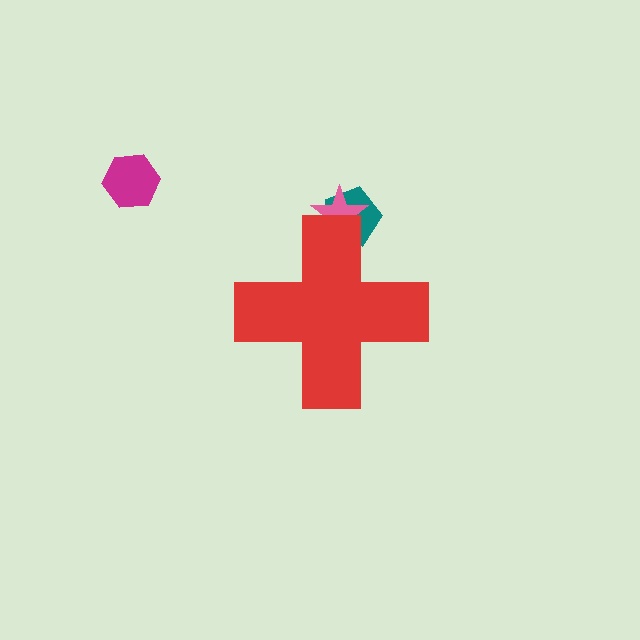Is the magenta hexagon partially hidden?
No, the magenta hexagon is fully visible.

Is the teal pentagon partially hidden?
Yes, the teal pentagon is partially hidden behind the red cross.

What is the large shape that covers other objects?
A red cross.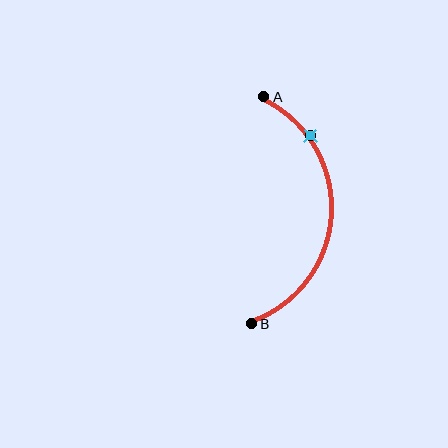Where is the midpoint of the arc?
The arc midpoint is the point on the curve farthest from the straight line joining A and B. It sits to the right of that line.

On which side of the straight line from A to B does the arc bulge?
The arc bulges to the right of the straight line connecting A and B.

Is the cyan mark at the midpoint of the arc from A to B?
No. The cyan mark lies on the arc but is closer to endpoint A. The arc midpoint would be at the point on the curve equidistant along the arc from both A and B.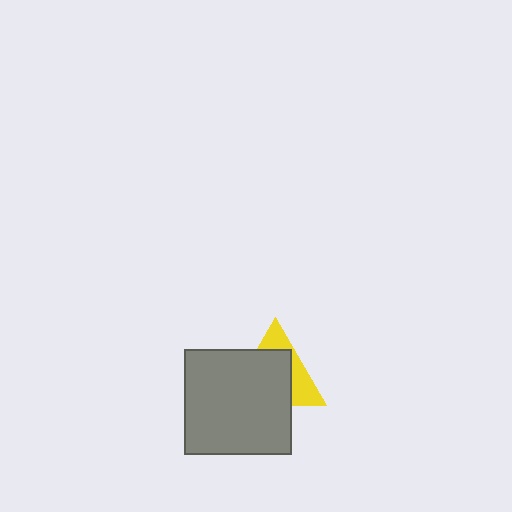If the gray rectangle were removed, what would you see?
You would see the complete yellow triangle.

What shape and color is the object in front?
The object in front is a gray rectangle.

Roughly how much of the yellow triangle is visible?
A small part of it is visible (roughly 37%).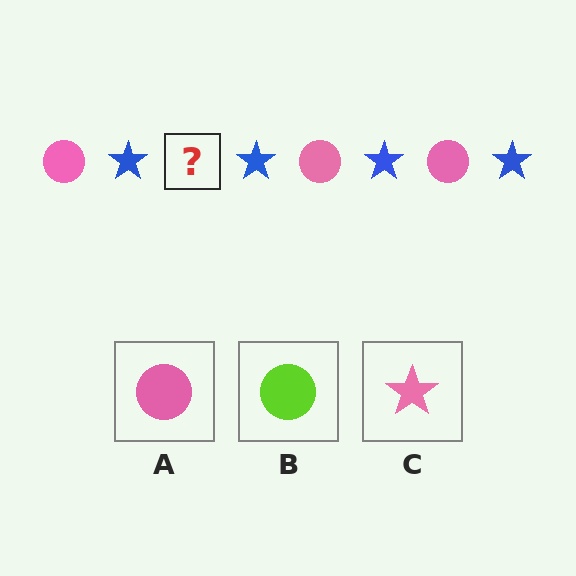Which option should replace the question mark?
Option A.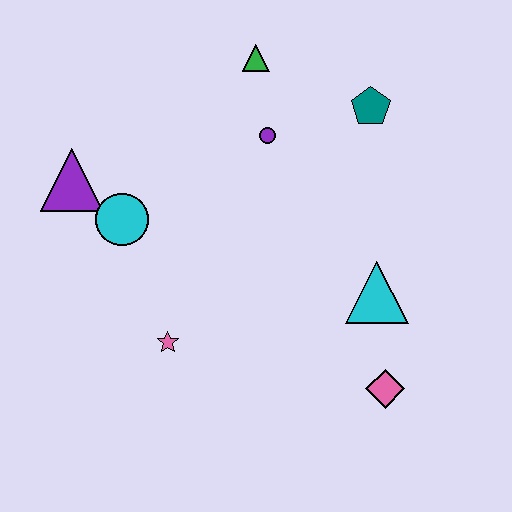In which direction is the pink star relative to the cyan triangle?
The pink star is to the left of the cyan triangle.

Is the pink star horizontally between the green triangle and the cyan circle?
Yes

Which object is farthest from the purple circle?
The pink diamond is farthest from the purple circle.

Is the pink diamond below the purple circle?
Yes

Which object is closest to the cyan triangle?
The pink diamond is closest to the cyan triangle.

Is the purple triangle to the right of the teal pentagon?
No